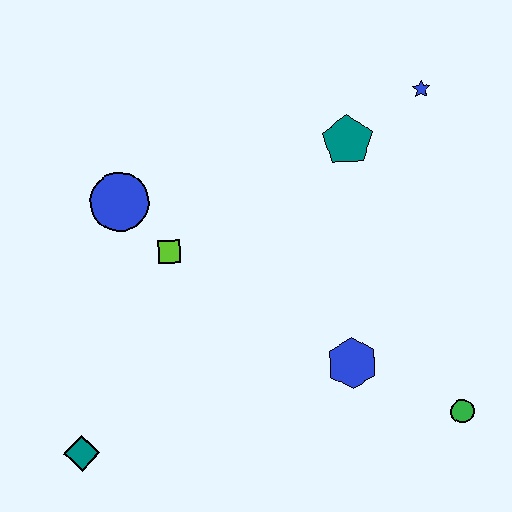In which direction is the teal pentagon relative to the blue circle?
The teal pentagon is to the right of the blue circle.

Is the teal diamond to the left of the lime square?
Yes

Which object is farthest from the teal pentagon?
The teal diamond is farthest from the teal pentagon.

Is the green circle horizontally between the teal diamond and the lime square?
No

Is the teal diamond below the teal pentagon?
Yes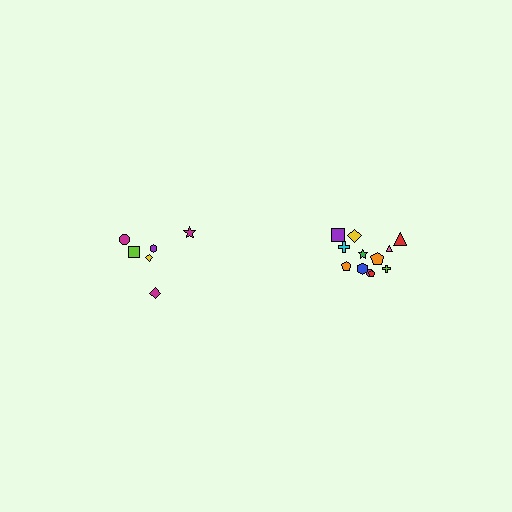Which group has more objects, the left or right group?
The right group.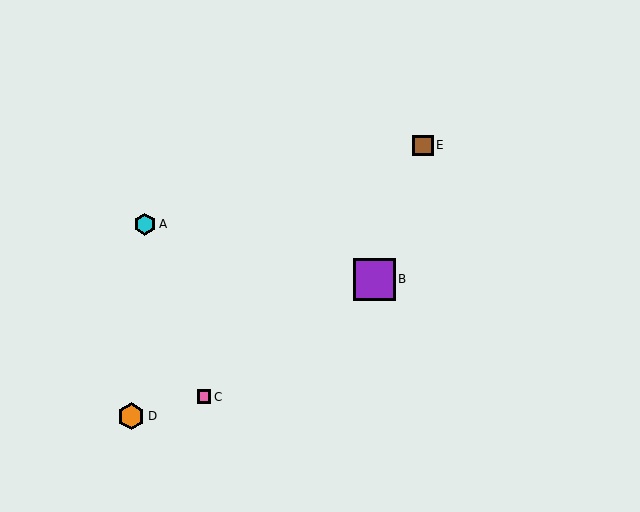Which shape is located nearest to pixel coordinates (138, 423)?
The orange hexagon (labeled D) at (131, 416) is nearest to that location.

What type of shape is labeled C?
Shape C is a pink square.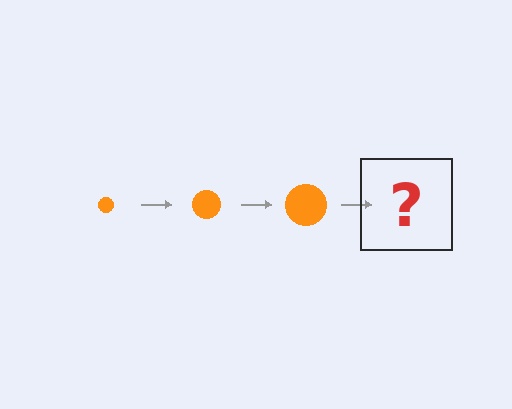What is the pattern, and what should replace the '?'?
The pattern is that the circle gets progressively larger each step. The '?' should be an orange circle, larger than the previous one.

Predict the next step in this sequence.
The next step is an orange circle, larger than the previous one.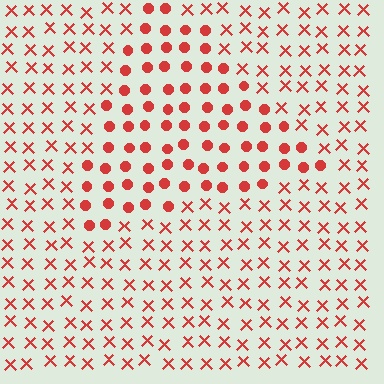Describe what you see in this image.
The image is filled with small red elements arranged in a uniform grid. A triangle-shaped region contains circles, while the surrounding area contains X marks. The boundary is defined purely by the change in element shape.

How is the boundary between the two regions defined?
The boundary is defined by a change in element shape: circles inside vs. X marks outside. All elements share the same color and spacing.